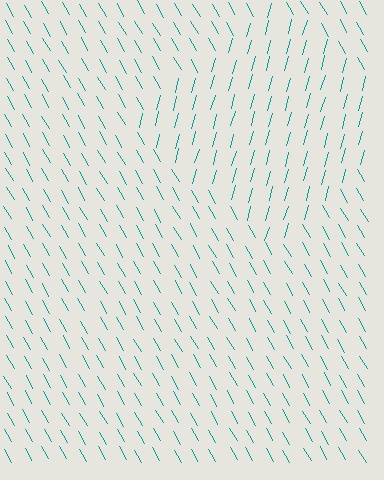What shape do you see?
I see a diamond.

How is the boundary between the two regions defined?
The boundary is defined purely by a change in line orientation (approximately 45 degrees difference). All lines are the same color and thickness.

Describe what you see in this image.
The image is filled with small teal line segments. A diamond region in the image has lines oriented differently from the surrounding lines, creating a visible texture boundary.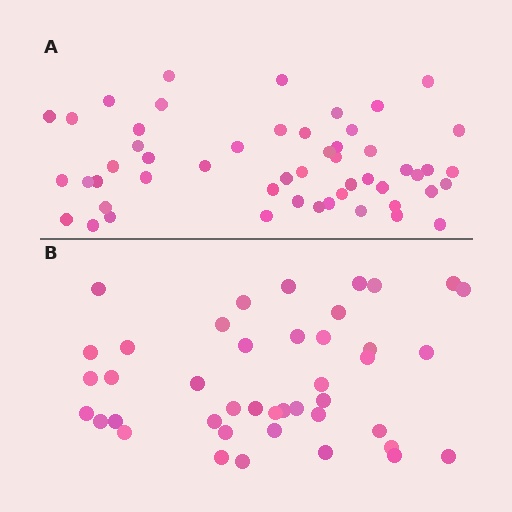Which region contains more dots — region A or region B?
Region A (the top region) has more dots.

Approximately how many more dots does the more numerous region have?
Region A has roughly 10 or so more dots than region B.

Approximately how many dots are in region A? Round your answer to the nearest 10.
About 50 dots. (The exact count is 52, which rounds to 50.)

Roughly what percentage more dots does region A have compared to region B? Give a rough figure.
About 25% more.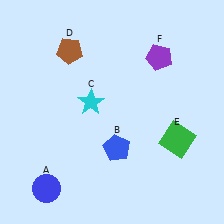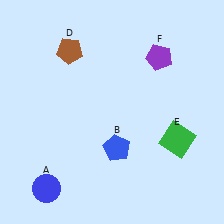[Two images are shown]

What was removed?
The cyan star (C) was removed in Image 2.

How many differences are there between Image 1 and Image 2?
There is 1 difference between the two images.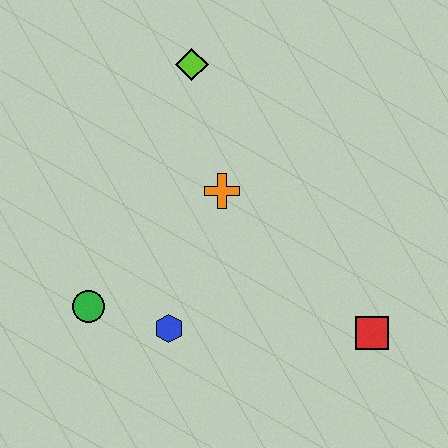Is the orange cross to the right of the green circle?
Yes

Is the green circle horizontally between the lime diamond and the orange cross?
No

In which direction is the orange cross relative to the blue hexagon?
The orange cross is above the blue hexagon.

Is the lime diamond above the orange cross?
Yes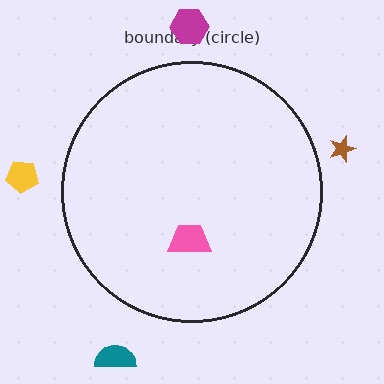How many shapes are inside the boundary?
1 inside, 4 outside.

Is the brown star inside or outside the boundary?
Outside.